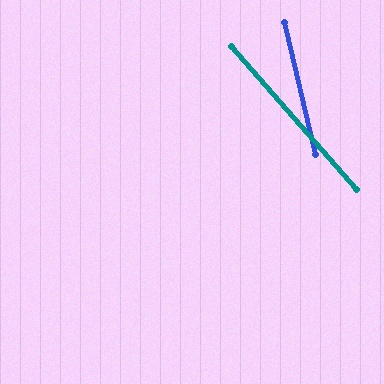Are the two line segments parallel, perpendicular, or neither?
Neither parallel nor perpendicular — they differ by about 28°.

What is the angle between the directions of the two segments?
Approximately 28 degrees.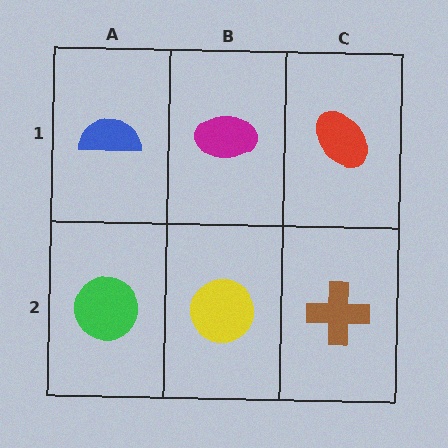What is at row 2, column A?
A green circle.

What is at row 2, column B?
A yellow circle.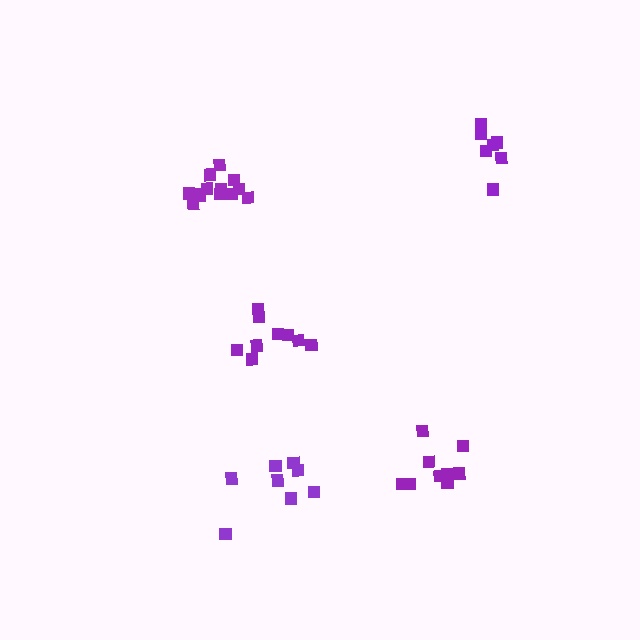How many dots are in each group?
Group 1: 8 dots, Group 2: 9 dots, Group 3: 13 dots, Group 4: 7 dots, Group 5: 10 dots (47 total).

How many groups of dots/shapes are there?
There are 5 groups.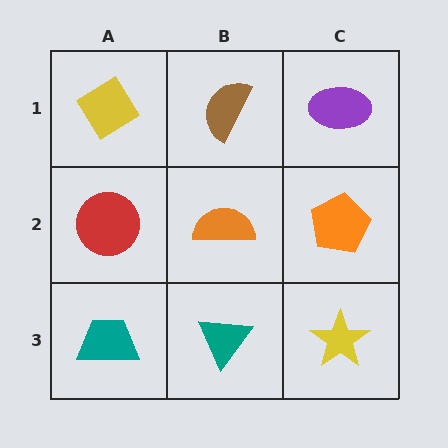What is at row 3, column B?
A teal triangle.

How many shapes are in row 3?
3 shapes.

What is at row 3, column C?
A yellow star.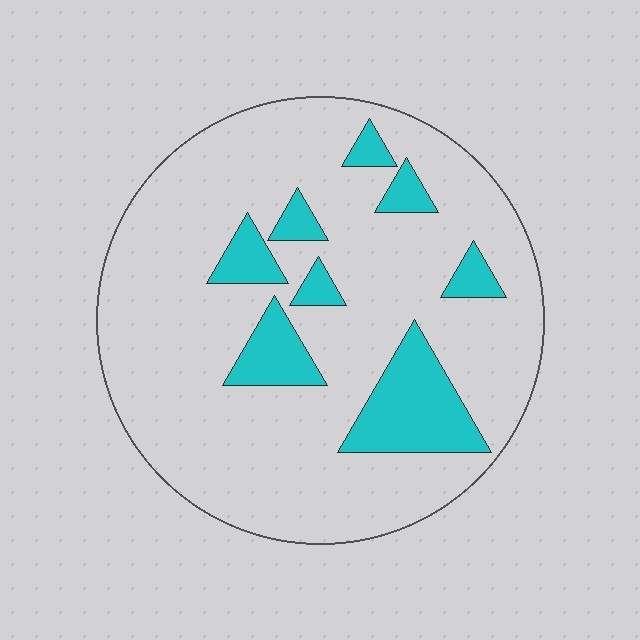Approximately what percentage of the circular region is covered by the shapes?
Approximately 15%.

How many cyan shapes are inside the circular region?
8.